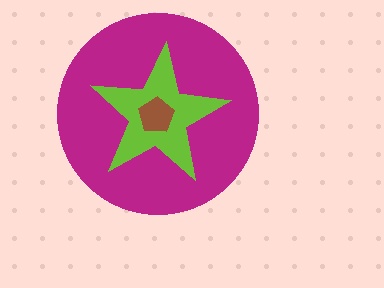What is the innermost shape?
The brown pentagon.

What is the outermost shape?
The magenta circle.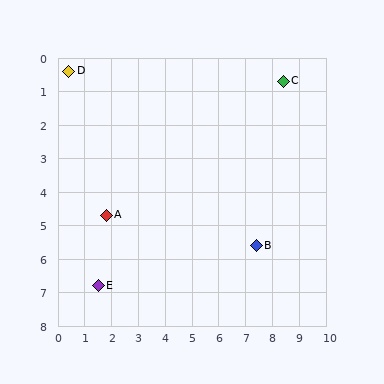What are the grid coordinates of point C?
Point C is at approximately (8.4, 0.7).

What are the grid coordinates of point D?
Point D is at approximately (0.4, 0.4).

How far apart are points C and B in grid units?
Points C and B are about 5.0 grid units apart.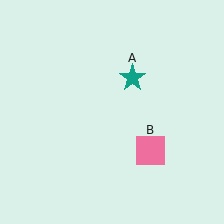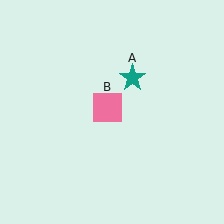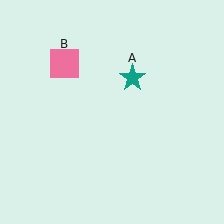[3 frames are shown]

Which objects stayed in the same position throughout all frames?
Teal star (object A) remained stationary.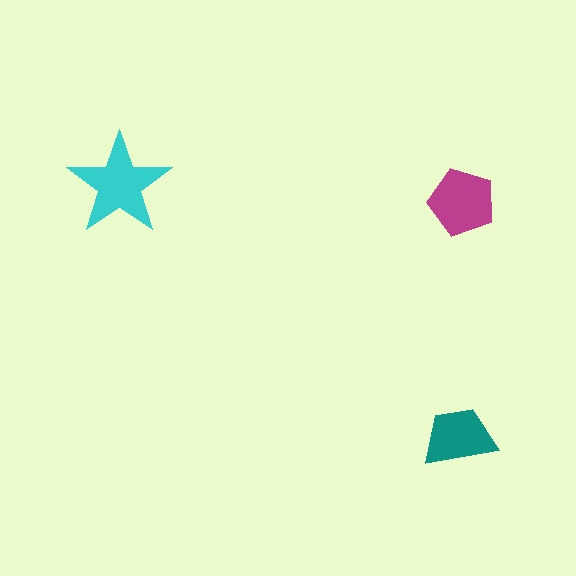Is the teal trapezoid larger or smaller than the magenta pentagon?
Smaller.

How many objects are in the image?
There are 3 objects in the image.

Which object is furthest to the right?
The magenta pentagon is rightmost.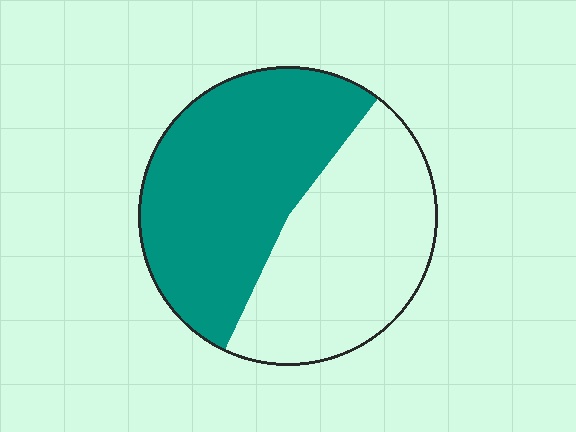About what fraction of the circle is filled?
About one half (1/2).